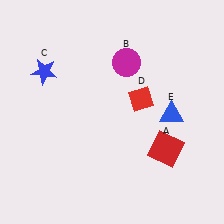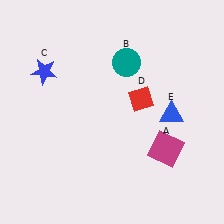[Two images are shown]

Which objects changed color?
A changed from red to magenta. B changed from magenta to teal.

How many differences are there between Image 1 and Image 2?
There are 2 differences between the two images.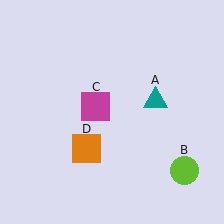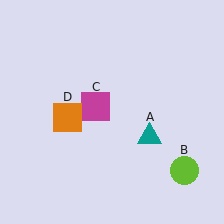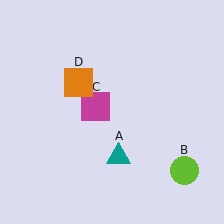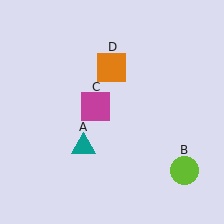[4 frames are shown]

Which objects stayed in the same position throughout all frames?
Lime circle (object B) and magenta square (object C) remained stationary.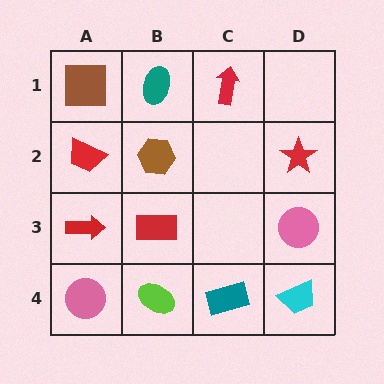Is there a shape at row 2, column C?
No, that cell is empty.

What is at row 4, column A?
A pink circle.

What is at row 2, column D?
A red star.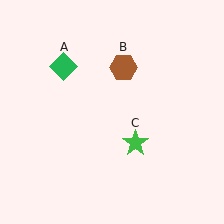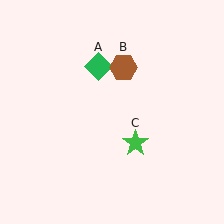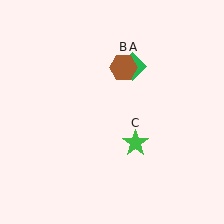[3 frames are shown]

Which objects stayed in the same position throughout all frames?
Brown hexagon (object B) and green star (object C) remained stationary.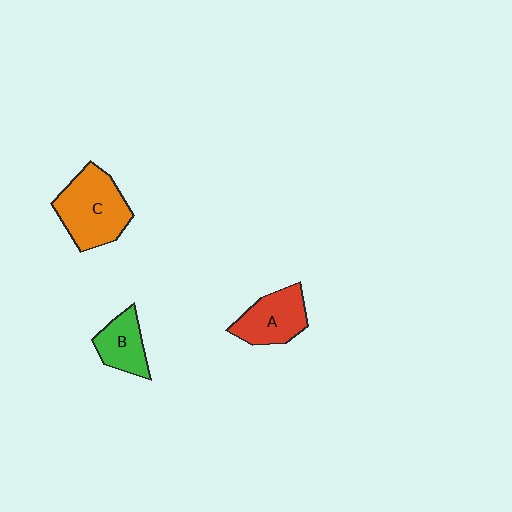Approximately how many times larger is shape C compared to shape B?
Approximately 1.7 times.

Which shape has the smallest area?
Shape B (green).